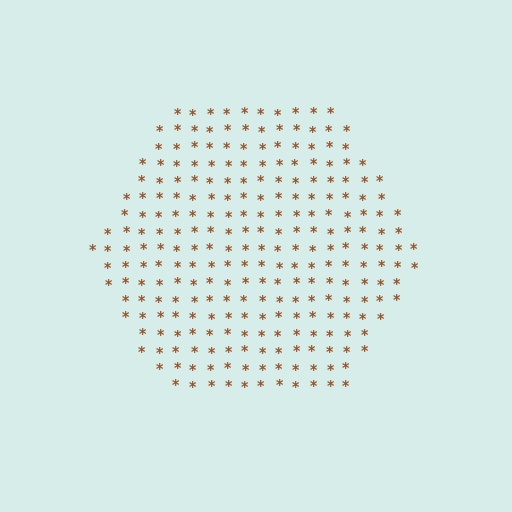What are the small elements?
The small elements are asterisks.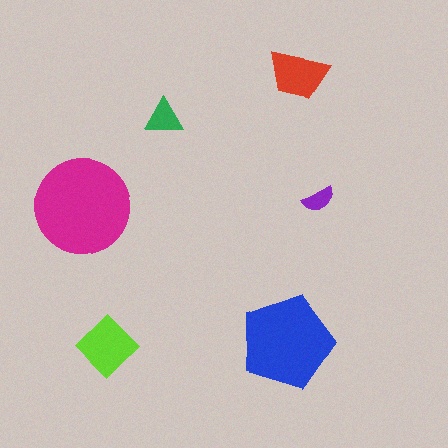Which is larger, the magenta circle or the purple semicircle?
The magenta circle.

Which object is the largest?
The magenta circle.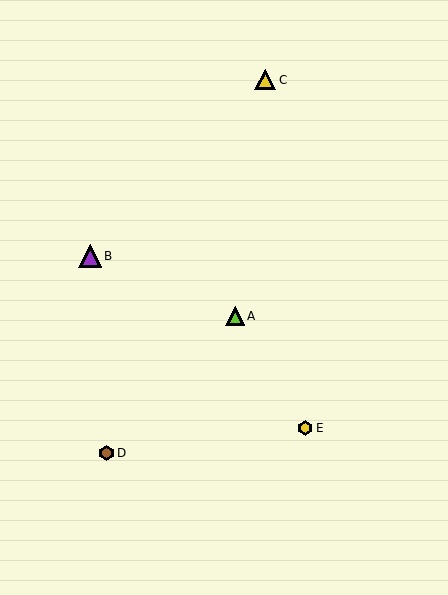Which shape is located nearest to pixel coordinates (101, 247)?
The purple triangle (labeled B) at (90, 256) is nearest to that location.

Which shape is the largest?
The purple triangle (labeled B) is the largest.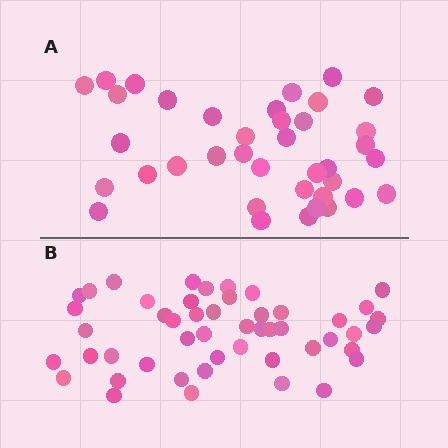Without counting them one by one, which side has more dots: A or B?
Region B (the bottom region) has more dots.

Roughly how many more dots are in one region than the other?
Region B has roughly 12 or so more dots than region A.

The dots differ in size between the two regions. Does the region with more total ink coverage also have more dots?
No. Region A has more total ink coverage because its dots are larger, but region B actually contains more individual dots. Total area can be misleading — the number of items is what matters here.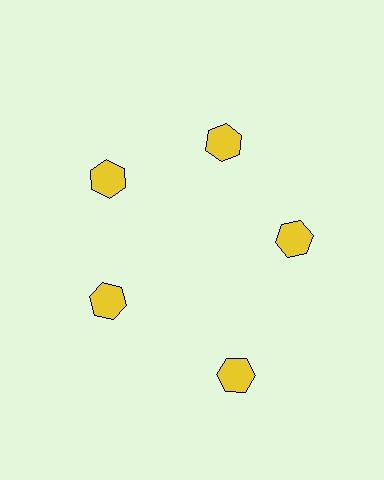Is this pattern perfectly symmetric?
No. The 5 yellow hexagons are arranged in a ring, but one element near the 5 o'clock position is pushed outward from the center, breaking the 5-fold rotational symmetry.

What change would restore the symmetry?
The symmetry would be restored by moving it inward, back onto the ring so that all 5 hexagons sit at equal angles and equal distance from the center.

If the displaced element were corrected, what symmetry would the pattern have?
It would have 5-fold rotational symmetry — the pattern would map onto itself every 72 degrees.